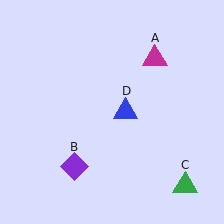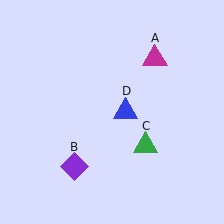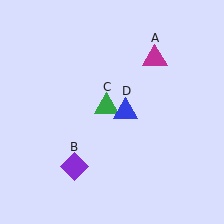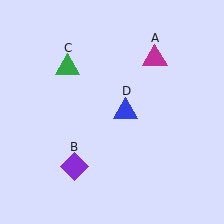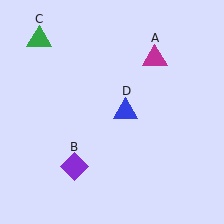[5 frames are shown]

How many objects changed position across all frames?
1 object changed position: green triangle (object C).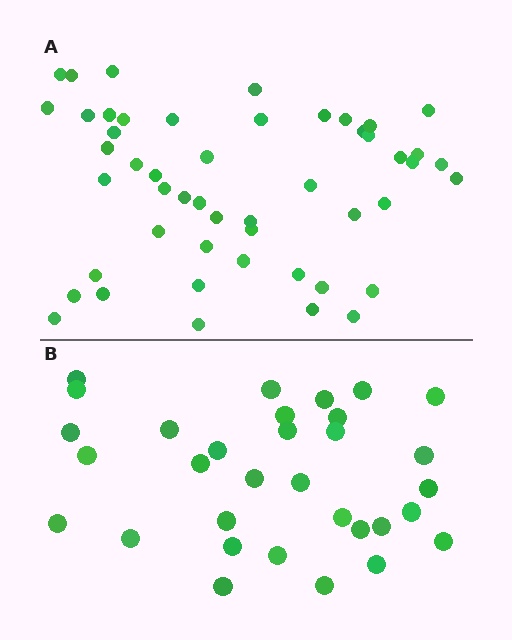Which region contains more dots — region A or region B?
Region A (the top region) has more dots.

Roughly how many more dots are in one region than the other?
Region A has approximately 20 more dots than region B.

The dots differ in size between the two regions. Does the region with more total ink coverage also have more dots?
No. Region B has more total ink coverage because its dots are larger, but region A actually contains more individual dots. Total area can be misleading — the number of items is what matters here.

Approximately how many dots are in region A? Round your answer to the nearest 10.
About 50 dots.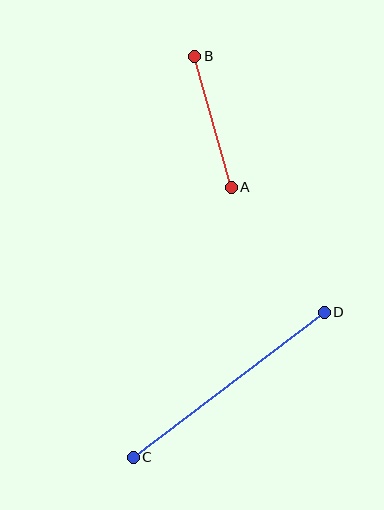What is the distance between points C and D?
The distance is approximately 240 pixels.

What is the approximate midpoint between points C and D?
The midpoint is at approximately (229, 385) pixels.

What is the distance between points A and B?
The distance is approximately 136 pixels.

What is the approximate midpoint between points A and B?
The midpoint is at approximately (213, 122) pixels.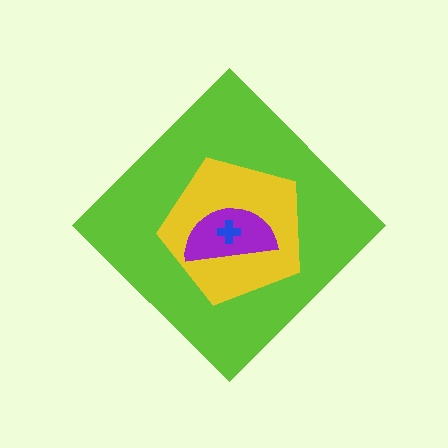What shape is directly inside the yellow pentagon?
The purple semicircle.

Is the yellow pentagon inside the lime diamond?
Yes.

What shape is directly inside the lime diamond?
The yellow pentagon.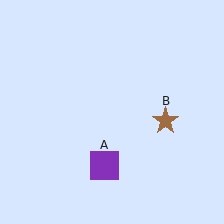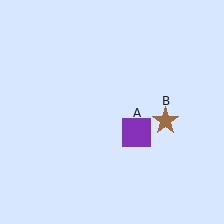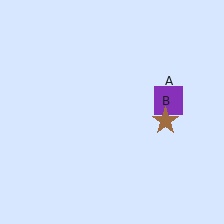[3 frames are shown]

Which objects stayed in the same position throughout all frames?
Brown star (object B) remained stationary.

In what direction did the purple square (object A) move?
The purple square (object A) moved up and to the right.